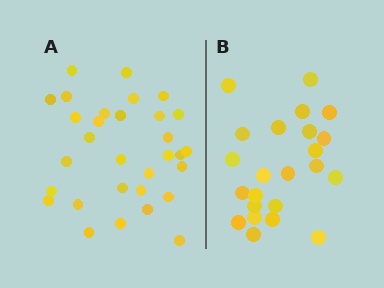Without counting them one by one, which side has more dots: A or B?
Region A (the left region) has more dots.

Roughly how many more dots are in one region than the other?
Region A has roughly 8 or so more dots than region B.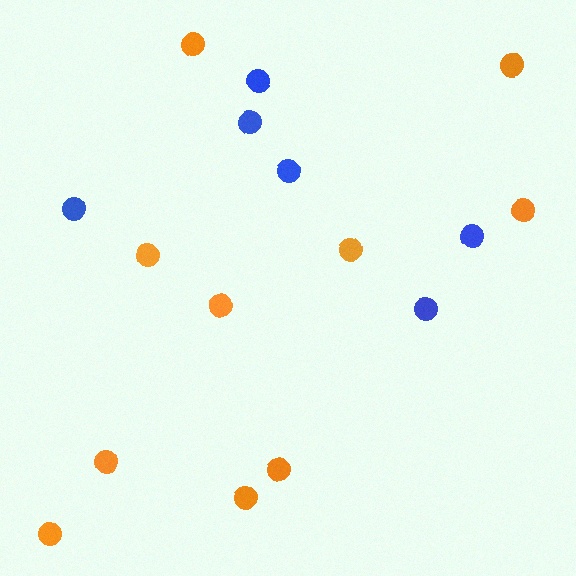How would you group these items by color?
There are 2 groups: one group of orange circles (10) and one group of blue circles (6).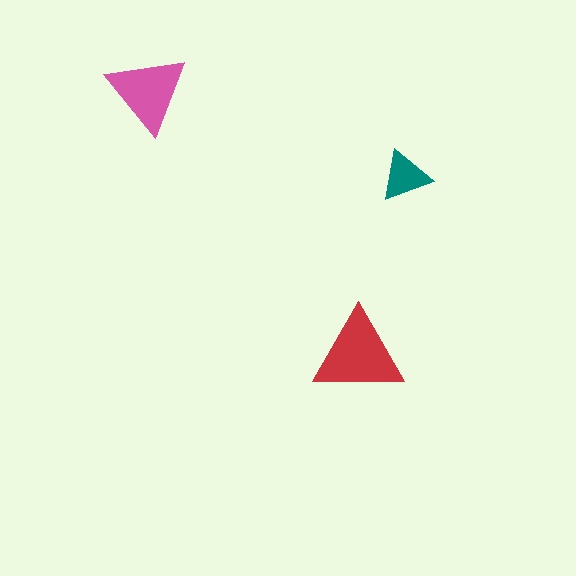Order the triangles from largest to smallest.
the red one, the pink one, the teal one.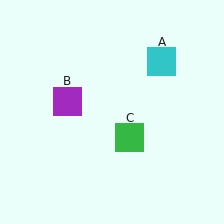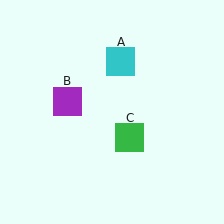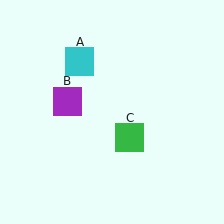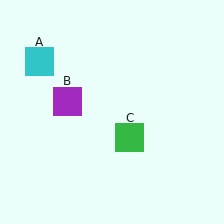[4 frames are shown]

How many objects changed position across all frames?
1 object changed position: cyan square (object A).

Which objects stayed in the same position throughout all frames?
Purple square (object B) and green square (object C) remained stationary.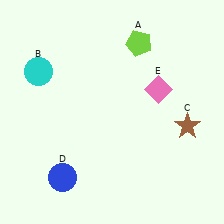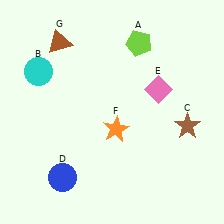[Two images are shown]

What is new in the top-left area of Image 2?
A brown triangle (G) was added in the top-left area of Image 2.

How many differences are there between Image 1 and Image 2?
There are 2 differences between the two images.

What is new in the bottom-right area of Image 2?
An orange star (F) was added in the bottom-right area of Image 2.